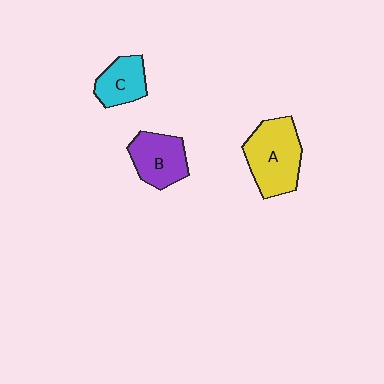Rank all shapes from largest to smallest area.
From largest to smallest: A (yellow), B (purple), C (cyan).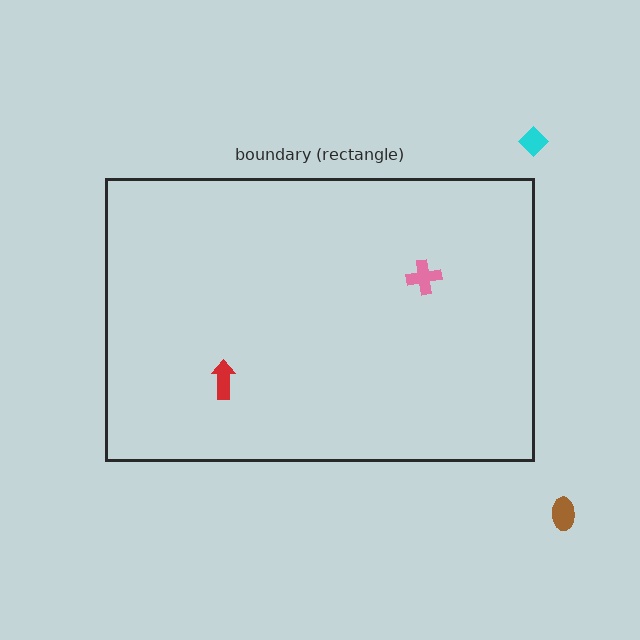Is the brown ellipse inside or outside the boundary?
Outside.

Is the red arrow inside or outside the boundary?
Inside.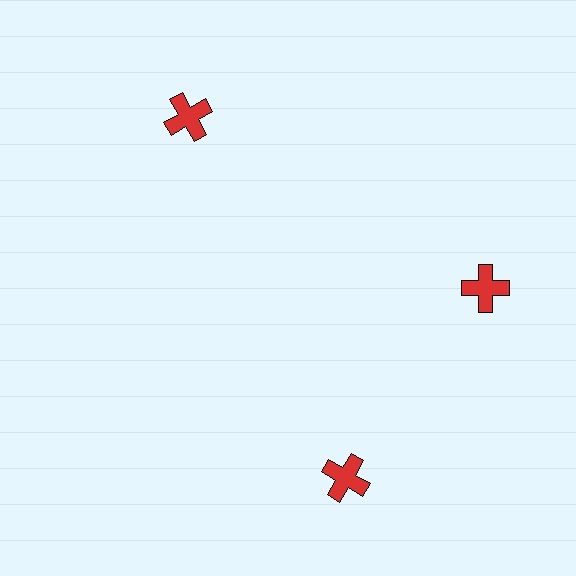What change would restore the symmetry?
The symmetry would be restored by rotating it back into even spacing with its neighbors so that all 3 crosses sit at equal angles and equal distance from the center.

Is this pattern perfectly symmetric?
No. The 3 red crosses are arranged in a ring, but one element near the 7 o'clock position is rotated out of alignment along the ring, breaking the 3-fold rotational symmetry.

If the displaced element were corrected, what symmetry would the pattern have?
It would have 3-fold rotational symmetry — the pattern would map onto itself every 120 degrees.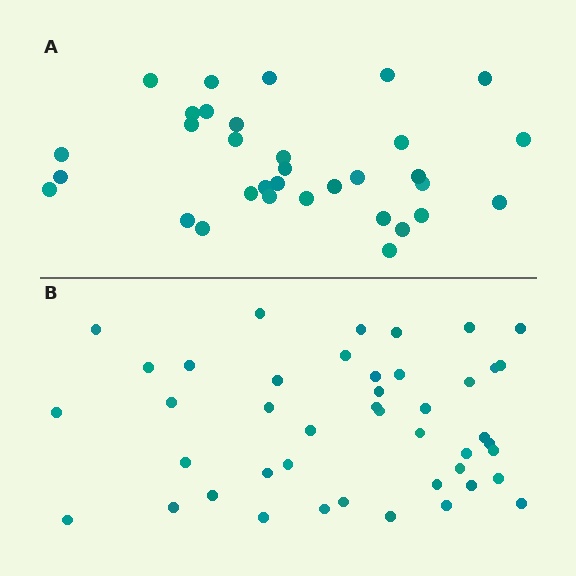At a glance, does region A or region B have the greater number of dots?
Region B (the bottom region) has more dots.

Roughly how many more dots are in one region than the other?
Region B has roughly 12 or so more dots than region A.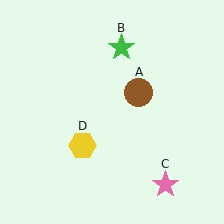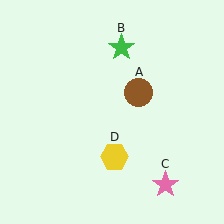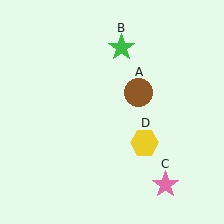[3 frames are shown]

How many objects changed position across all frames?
1 object changed position: yellow hexagon (object D).